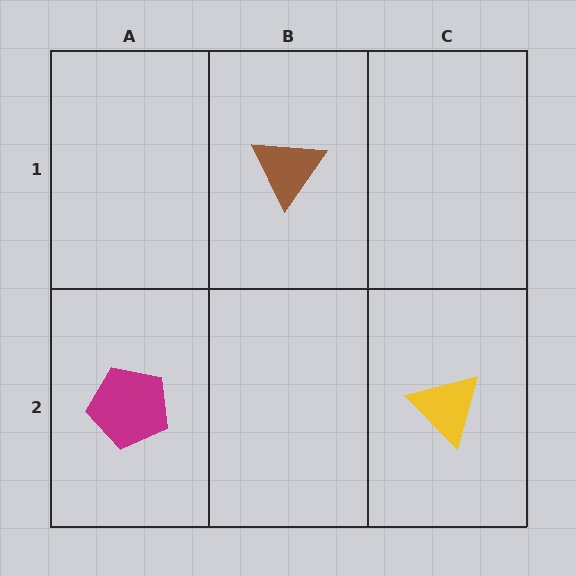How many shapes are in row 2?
2 shapes.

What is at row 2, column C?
A yellow triangle.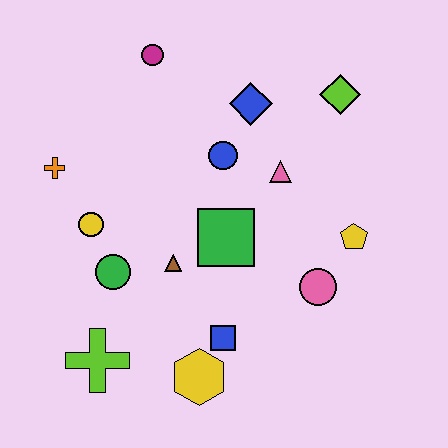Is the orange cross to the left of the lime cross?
Yes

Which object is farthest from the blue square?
The magenta circle is farthest from the blue square.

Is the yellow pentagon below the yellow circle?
Yes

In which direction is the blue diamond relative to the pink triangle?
The blue diamond is above the pink triangle.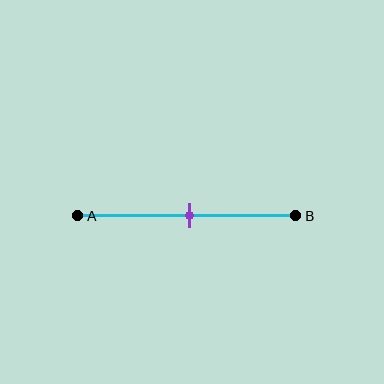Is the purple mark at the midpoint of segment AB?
Yes, the mark is approximately at the midpoint.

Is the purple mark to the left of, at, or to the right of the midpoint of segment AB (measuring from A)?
The purple mark is approximately at the midpoint of segment AB.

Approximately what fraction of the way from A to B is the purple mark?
The purple mark is approximately 50% of the way from A to B.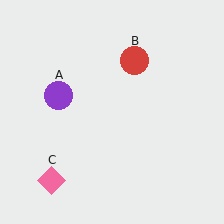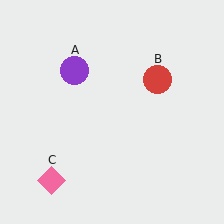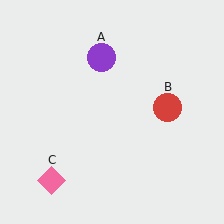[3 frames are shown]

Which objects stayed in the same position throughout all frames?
Pink diamond (object C) remained stationary.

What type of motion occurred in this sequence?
The purple circle (object A), red circle (object B) rotated clockwise around the center of the scene.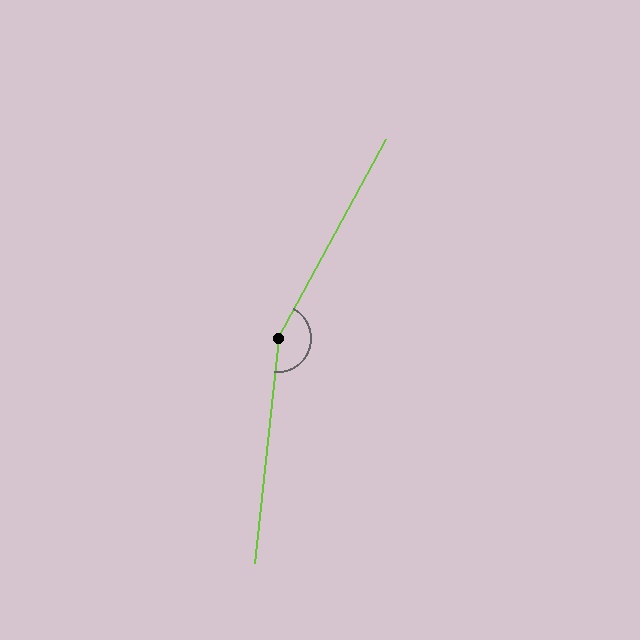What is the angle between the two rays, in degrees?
Approximately 157 degrees.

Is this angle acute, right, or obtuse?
It is obtuse.